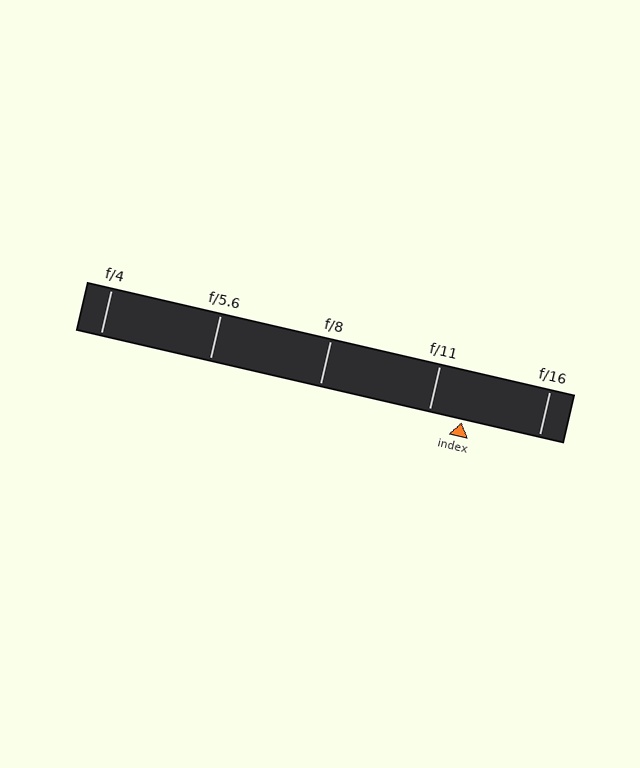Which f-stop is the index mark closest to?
The index mark is closest to f/11.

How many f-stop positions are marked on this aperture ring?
There are 5 f-stop positions marked.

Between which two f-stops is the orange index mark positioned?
The index mark is between f/11 and f/16.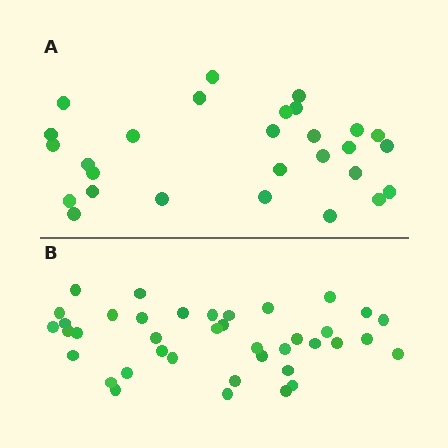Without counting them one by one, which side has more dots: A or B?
Region B (the bottom region) has more dots.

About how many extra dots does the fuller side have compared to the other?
Region B has roughly 12 or so more dots than region A.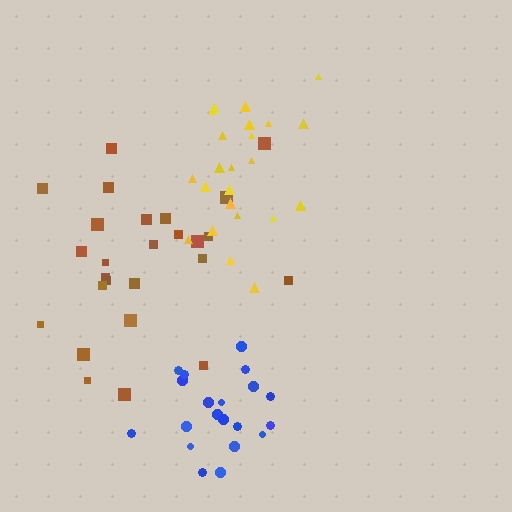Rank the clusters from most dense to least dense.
blue, yellow, brown.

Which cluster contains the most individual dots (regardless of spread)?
Brown (26).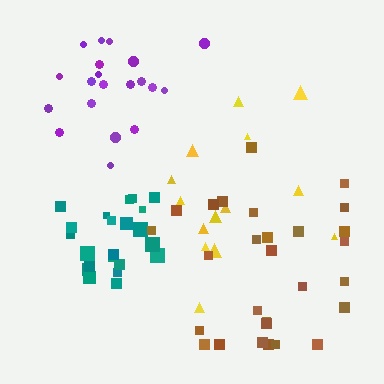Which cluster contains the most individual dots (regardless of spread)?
Brown (29).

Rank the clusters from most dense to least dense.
teal, purple, brown, yellow.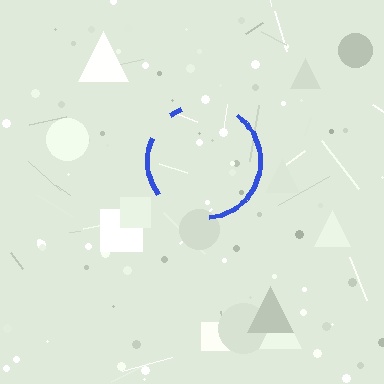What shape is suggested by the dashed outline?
The dashed outline suggests a circle.